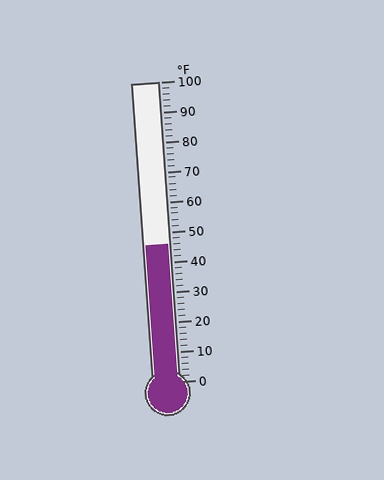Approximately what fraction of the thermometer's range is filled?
The thermometer is filled to approximately 45% of its range.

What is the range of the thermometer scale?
The thermometer scale ranges from 0°F to 100°F.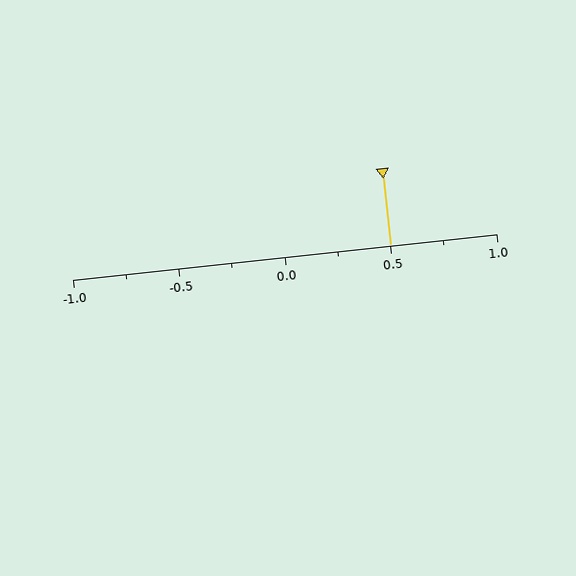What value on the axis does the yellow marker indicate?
The marker indicates approximately 0.5.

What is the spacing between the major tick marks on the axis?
The major ticks are spaced 0.5 apart.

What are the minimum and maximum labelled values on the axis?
The axis runs from -1.0 to 1.0.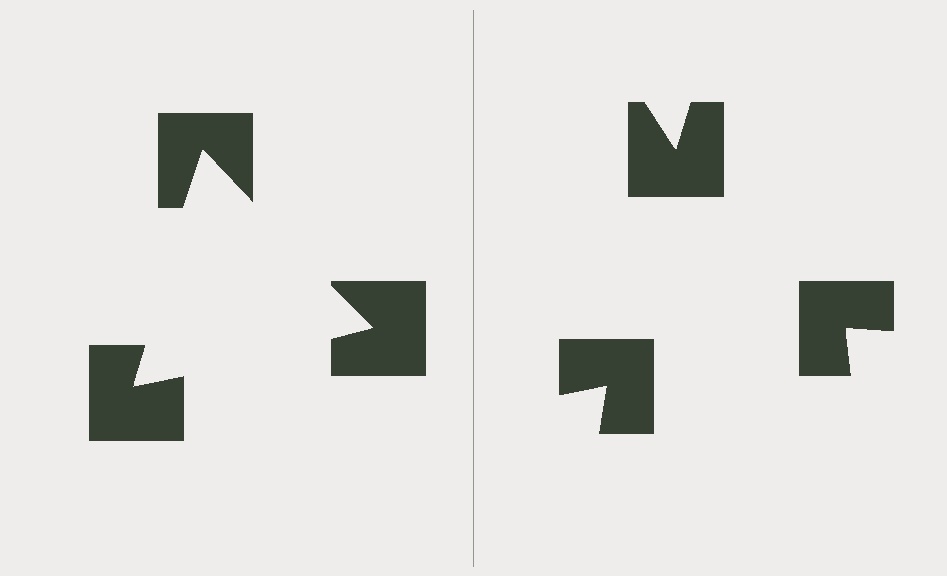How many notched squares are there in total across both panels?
6 — 3 on each side.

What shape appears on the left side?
An illusory triangle.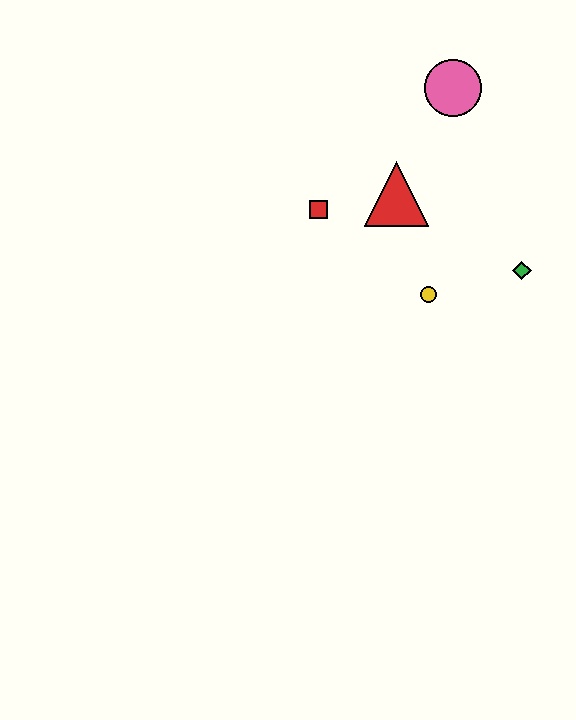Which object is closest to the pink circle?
The red triangle is closest to the pink circle.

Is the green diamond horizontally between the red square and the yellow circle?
No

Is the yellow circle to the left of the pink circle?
Yes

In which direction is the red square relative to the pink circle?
The red square is to the left of the pink circle.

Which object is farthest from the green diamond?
The red square is farthest from the green diamond.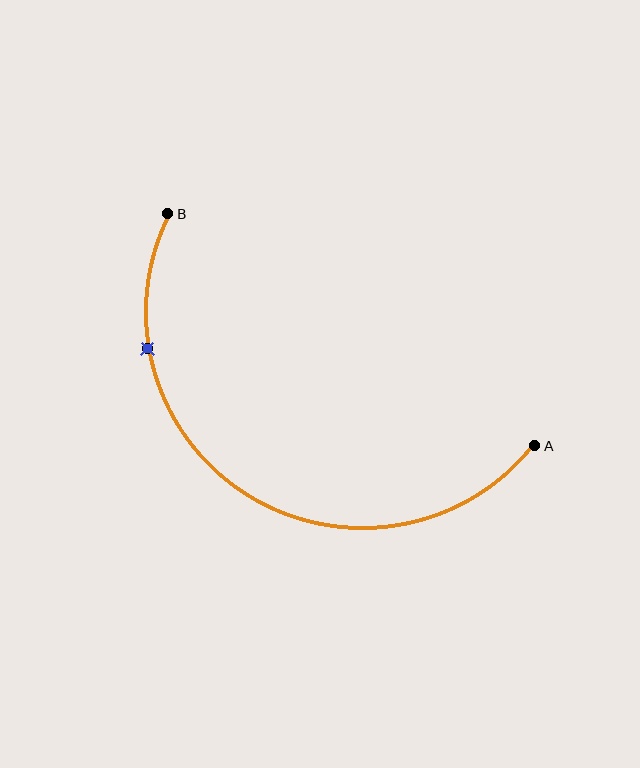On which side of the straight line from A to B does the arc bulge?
The arc bulges below the straight line connecting A and B.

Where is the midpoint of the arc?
The arc midpoint is the point on the curve farthest from the straight line joining A and B. It sits below that line.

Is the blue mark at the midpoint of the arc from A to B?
No. The blue mark lies on the arc but is closer to endpoint B. The arc midpoint would be at the point on the curve equidistant along the arc from both A and B.